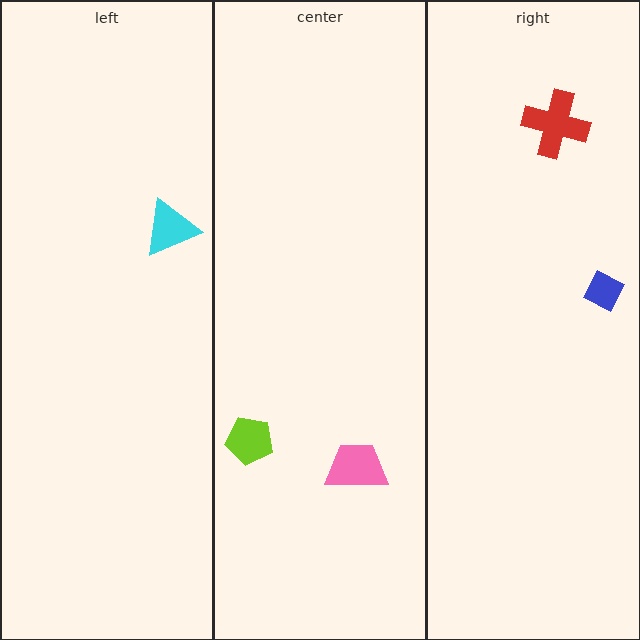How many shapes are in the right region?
2.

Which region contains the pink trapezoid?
The center region.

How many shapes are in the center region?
2.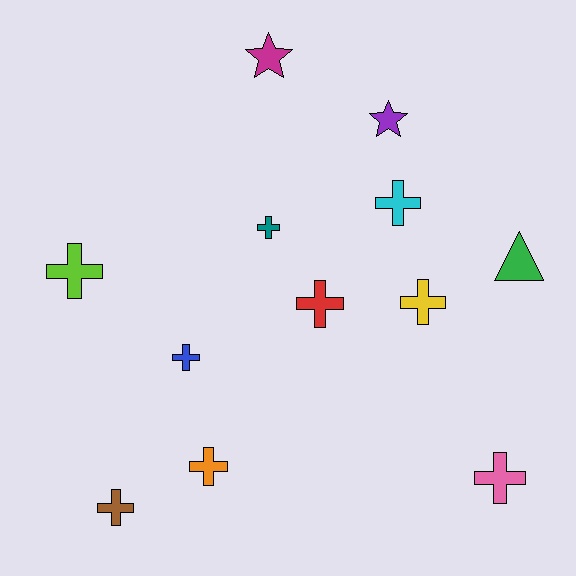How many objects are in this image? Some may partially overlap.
There are 12 objects.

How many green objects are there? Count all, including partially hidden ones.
There is 1 green object.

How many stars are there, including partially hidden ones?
There are 2 stars.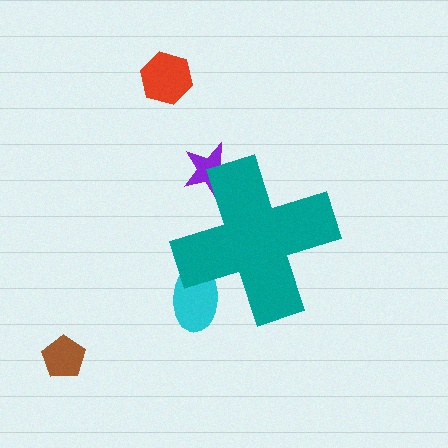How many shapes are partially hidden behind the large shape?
2 shapes are partially hidden.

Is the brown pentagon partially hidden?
No, the brown pentagon is fully visible.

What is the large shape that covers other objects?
A teal cross.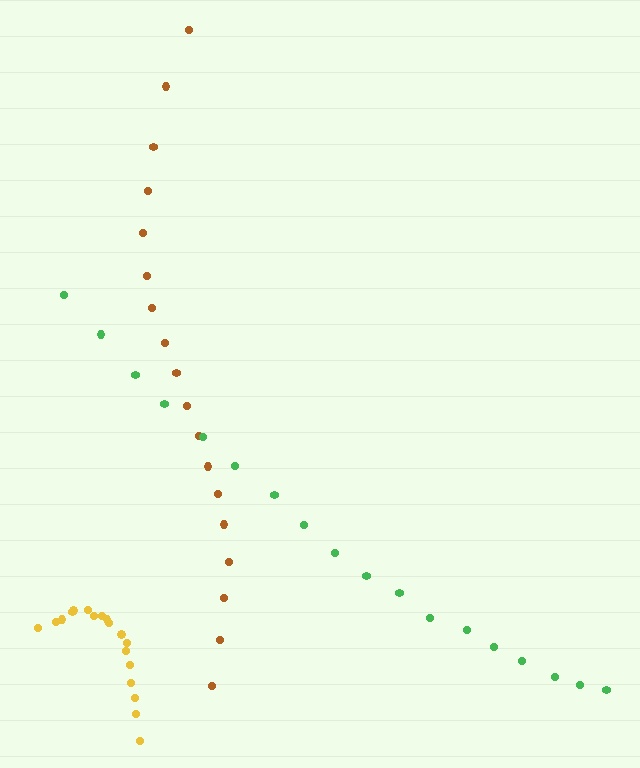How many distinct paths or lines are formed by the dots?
There are 3 distinct paths.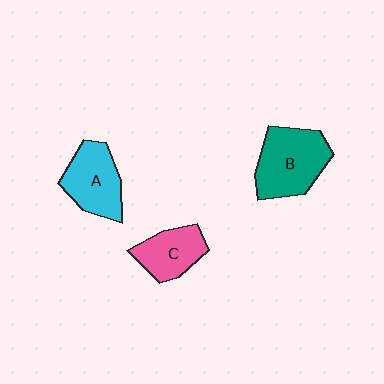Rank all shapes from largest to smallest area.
From largest to smallest: B (teal), A (cyan), C (pink).